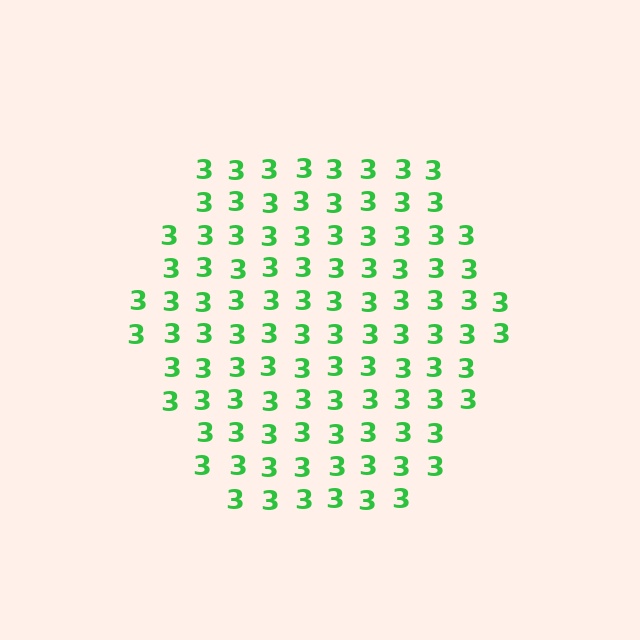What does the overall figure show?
The overall figure shows a hexagon.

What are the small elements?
The small elements are digit 3's.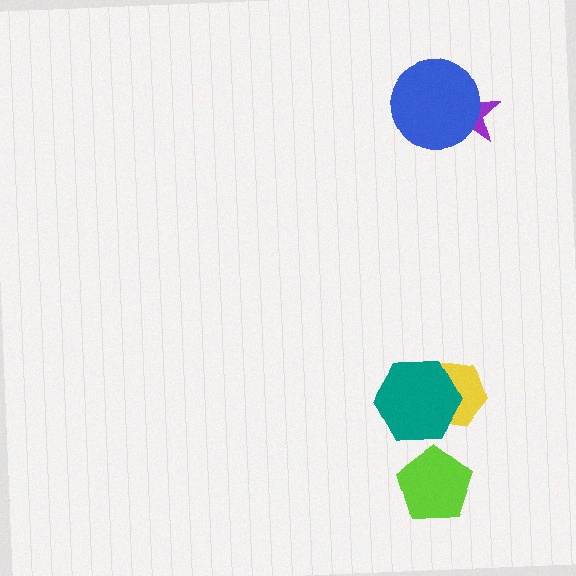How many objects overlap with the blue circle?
1 object overlaps with the blue circle.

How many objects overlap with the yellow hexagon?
1 object overlaps with the yellow hexagon.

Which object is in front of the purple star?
The blue circle is in front of the purple star.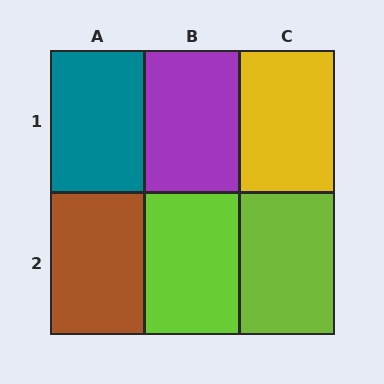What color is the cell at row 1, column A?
Teal.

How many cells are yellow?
1 cell is yellow.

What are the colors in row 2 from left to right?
Brown, lime, lime.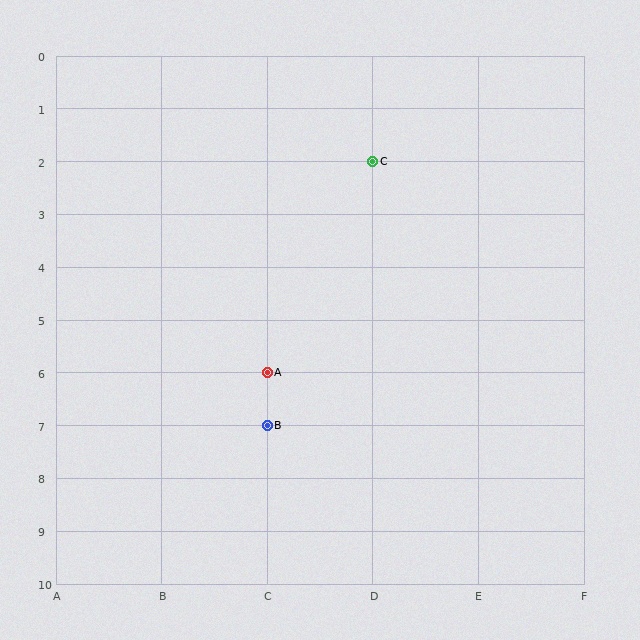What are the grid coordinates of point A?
Point A is at grid coordinates (C, 6).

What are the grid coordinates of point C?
Point C is at grid coordinates (D, 2).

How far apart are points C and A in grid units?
Points C and A are 1 column and 4 rows apart (about 4.1 grid units diagonally).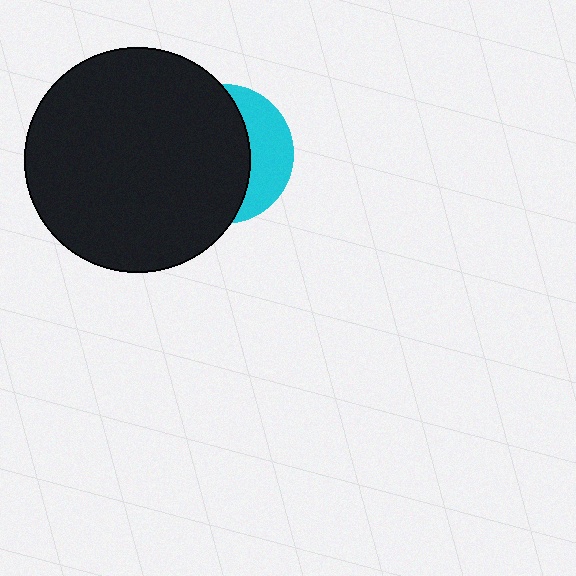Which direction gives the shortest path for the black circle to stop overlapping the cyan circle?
Moving left gives the shortest separation.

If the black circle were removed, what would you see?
You would see the complete cyan circle.